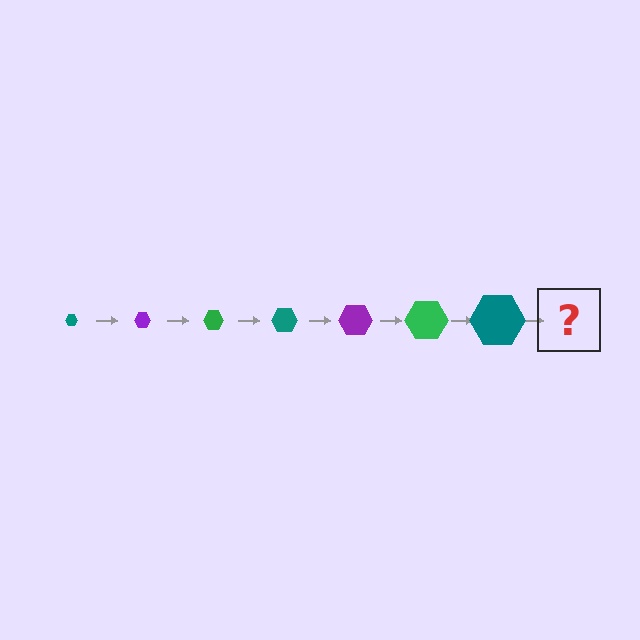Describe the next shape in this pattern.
It should be a purple hexagon, larger than the previous one.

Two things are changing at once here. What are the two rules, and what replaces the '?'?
The two rules are that the hexagon grows larger each step and the color cycles through teal, purple, and green. The '?' should be a purple hexagon, larger than the previous one.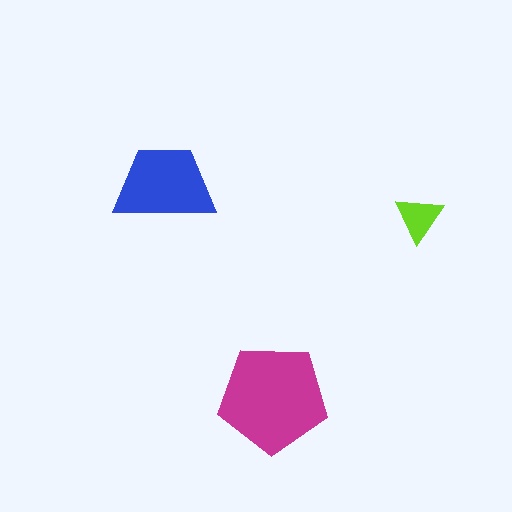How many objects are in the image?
There are 3 objects in the image.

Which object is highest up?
The blue trapezoid is topmost.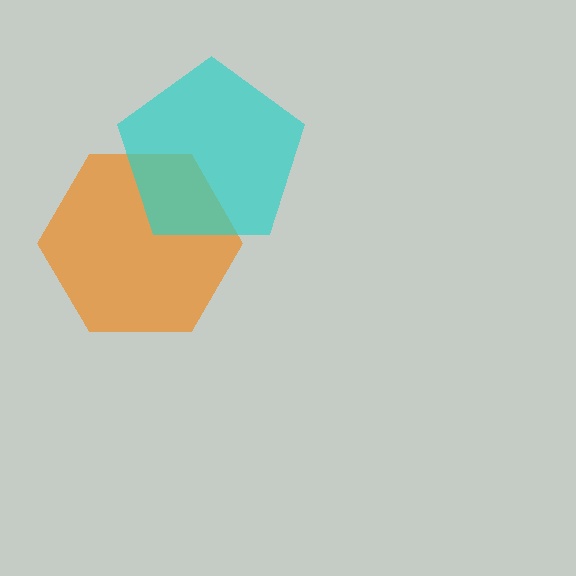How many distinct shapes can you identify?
There are 2 distinct shapes: an orange hexagon, a cyan pentagon.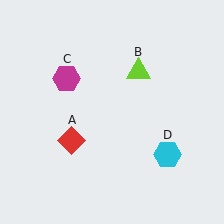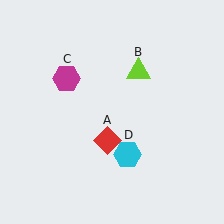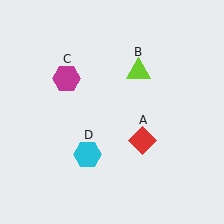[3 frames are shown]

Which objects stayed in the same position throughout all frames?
Lime triangle (object B) and magenta hexagon (object C) remained stationary.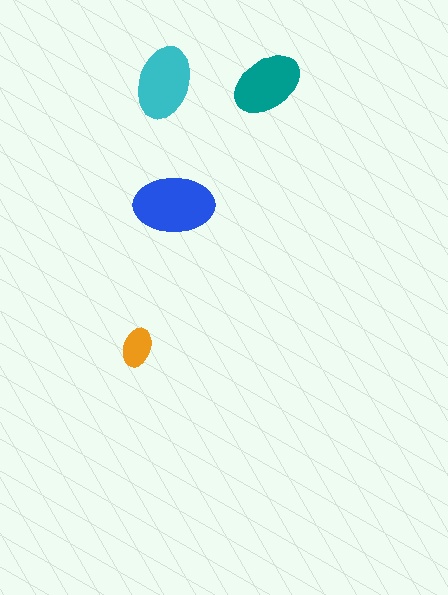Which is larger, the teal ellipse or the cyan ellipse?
The cyan one.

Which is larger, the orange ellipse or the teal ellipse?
The teal one.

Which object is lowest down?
The orange ellipse is bottommost.